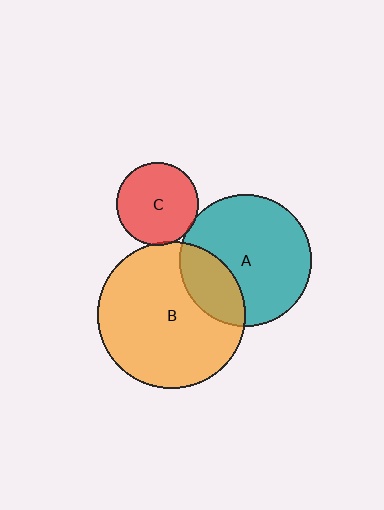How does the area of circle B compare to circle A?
Approximately 1.2 times.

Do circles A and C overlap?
Yes.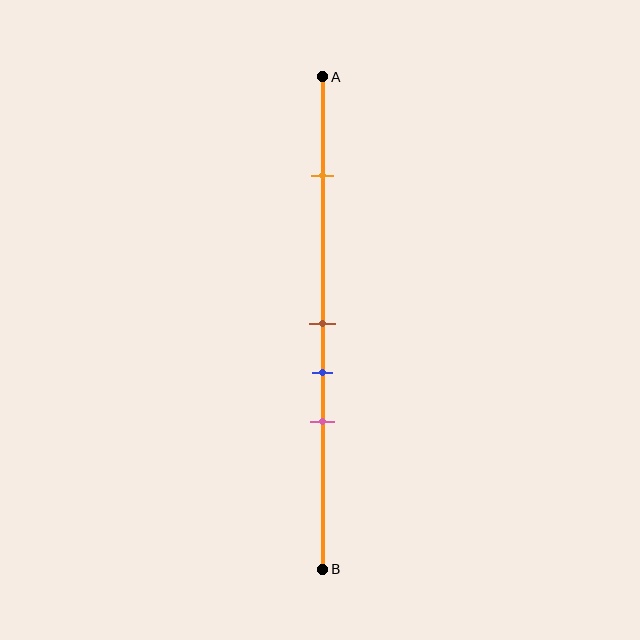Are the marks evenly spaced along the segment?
No, the marks are not evenly spaced.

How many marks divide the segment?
There are 4 marks dividing the segment.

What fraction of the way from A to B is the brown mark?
The brown mark is approximately 50% (0.5) of the way from A to B.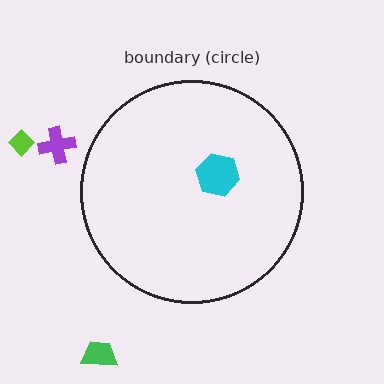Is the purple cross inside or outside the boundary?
Outside.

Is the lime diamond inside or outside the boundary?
Outside.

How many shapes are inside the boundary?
1 inside, 3 outside.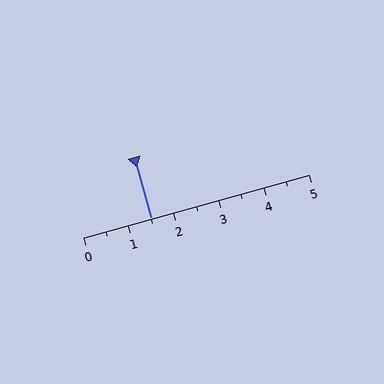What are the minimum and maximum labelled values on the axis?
The axis runs from 0 to 5.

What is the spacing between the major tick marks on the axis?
The major ticks are spaced 1 apart.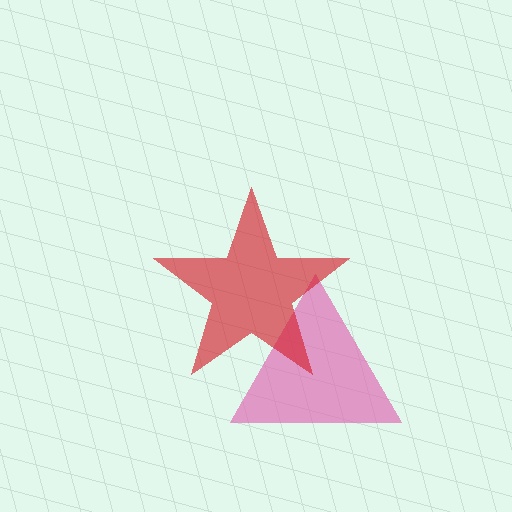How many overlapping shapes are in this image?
There are 2 overlapping shapes in the image.